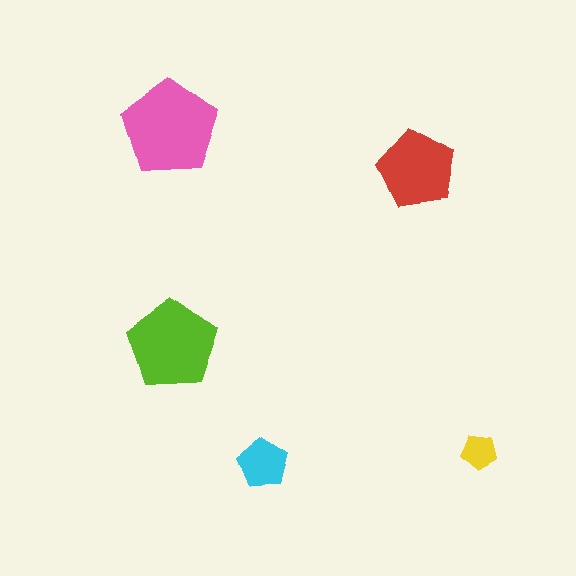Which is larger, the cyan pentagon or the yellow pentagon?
The cyan one.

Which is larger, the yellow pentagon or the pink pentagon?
The pink one.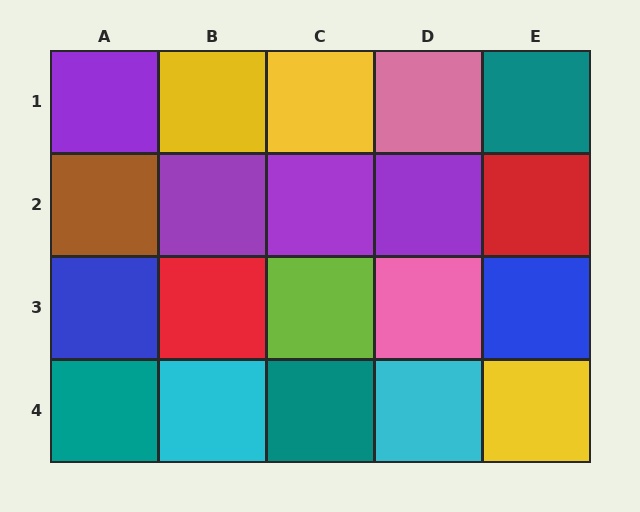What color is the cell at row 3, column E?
Blue.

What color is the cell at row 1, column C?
Yellow.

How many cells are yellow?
3 cells are yellow.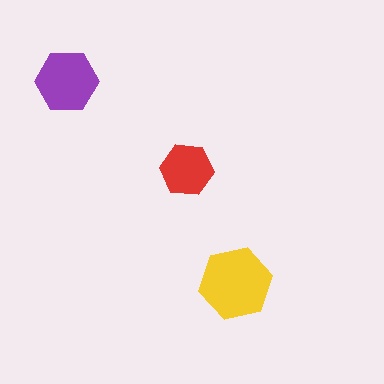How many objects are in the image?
There are 3 objects in the image.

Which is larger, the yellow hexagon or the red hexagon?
The yellow one.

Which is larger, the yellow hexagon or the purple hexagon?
The yellow one.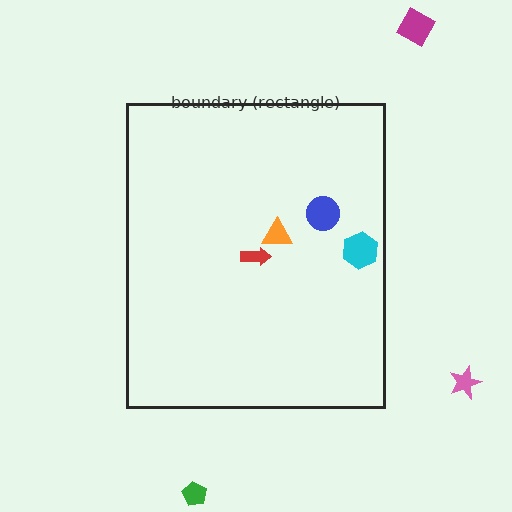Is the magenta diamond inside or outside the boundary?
Outside.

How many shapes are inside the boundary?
4 inside, 3 outside.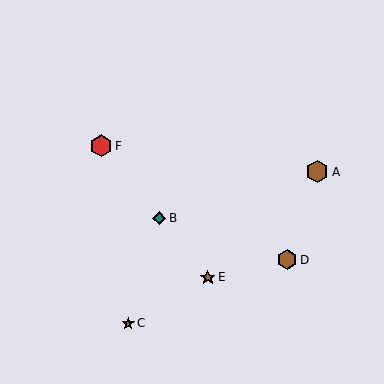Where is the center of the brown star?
The center of the brown star is at (208, 277).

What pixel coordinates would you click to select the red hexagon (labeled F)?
Click at (101, 146) to select the red hexagon F.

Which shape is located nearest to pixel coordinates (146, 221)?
The teal diamond (labeled B) at (159, 218) is nearest to that location.